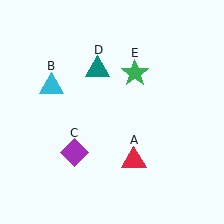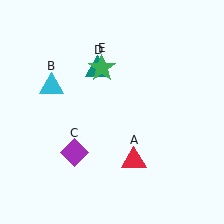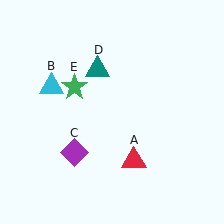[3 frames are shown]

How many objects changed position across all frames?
1 object changed position: green star (object E).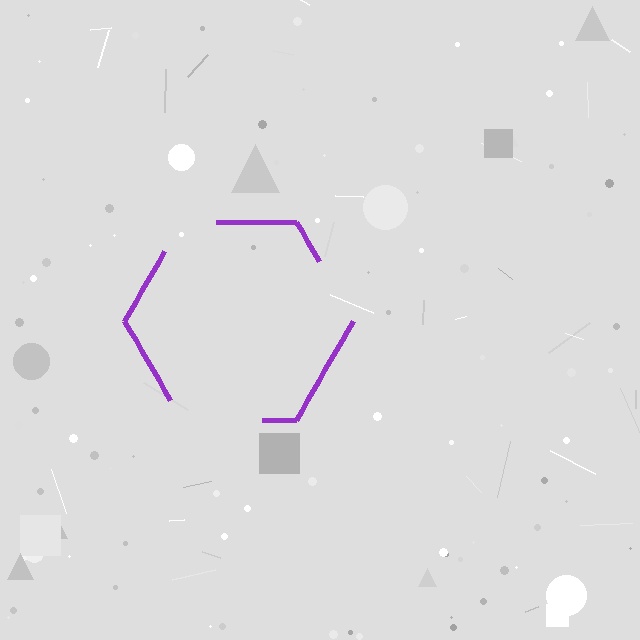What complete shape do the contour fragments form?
The contour fragments form a hexagon.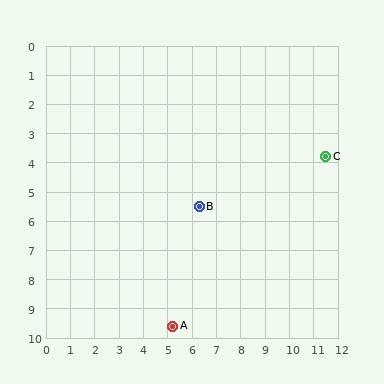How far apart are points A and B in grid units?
Points A and B are about 4.2 grid units apart.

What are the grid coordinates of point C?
Point C is at approximately (11.5, 3.8).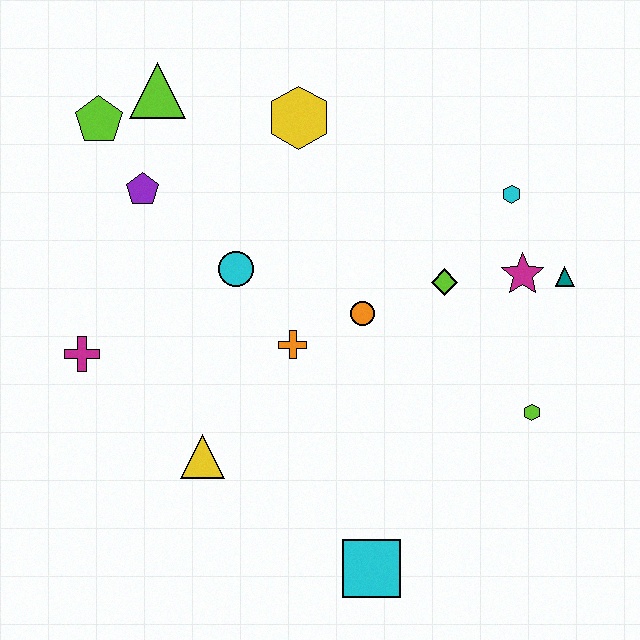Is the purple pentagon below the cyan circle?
No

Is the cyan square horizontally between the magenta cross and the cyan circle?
No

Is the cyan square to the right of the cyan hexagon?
No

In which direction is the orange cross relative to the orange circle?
The orange cross is to the left of the orange circle.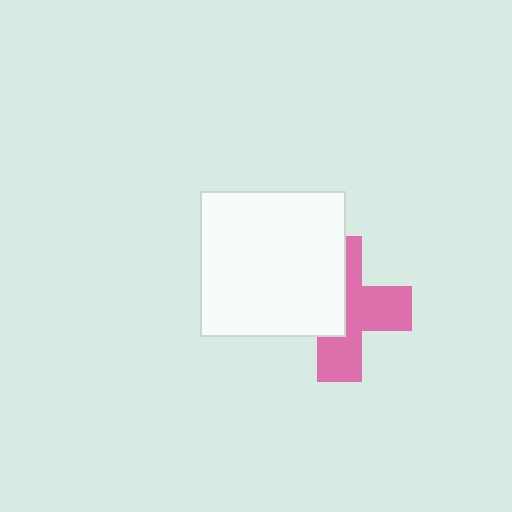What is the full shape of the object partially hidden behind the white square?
The partially hidden object is a pink cross.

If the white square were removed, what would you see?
You would see the complete pink cross.